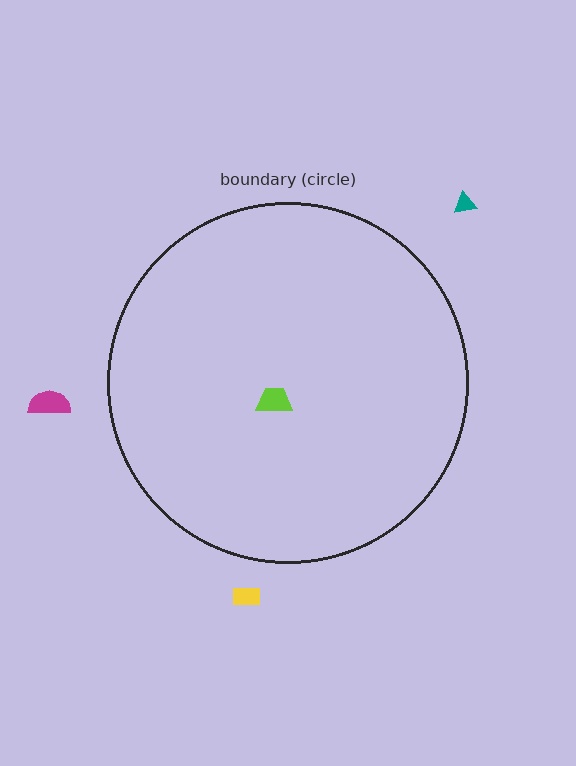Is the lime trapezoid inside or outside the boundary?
Inside.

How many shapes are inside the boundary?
1 inside, 3 outside.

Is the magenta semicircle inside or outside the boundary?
Outside.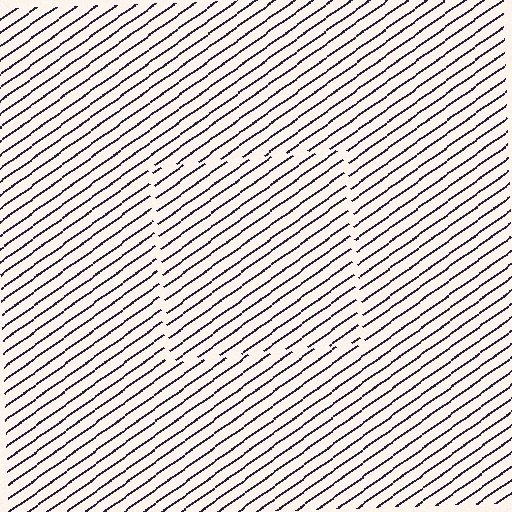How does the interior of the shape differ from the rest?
The interior of the shape contains the same grating, shifted by half a period — the contour is defined by the phase discontinuity where line-ends from the inner and outer gratings abut.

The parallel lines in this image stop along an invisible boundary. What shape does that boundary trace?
An illusory square. The interior of the shape contains the same grating, shifted by half a period — the contour is defined by the phase discontinuity where line-ends from the inner and outer gratings abut.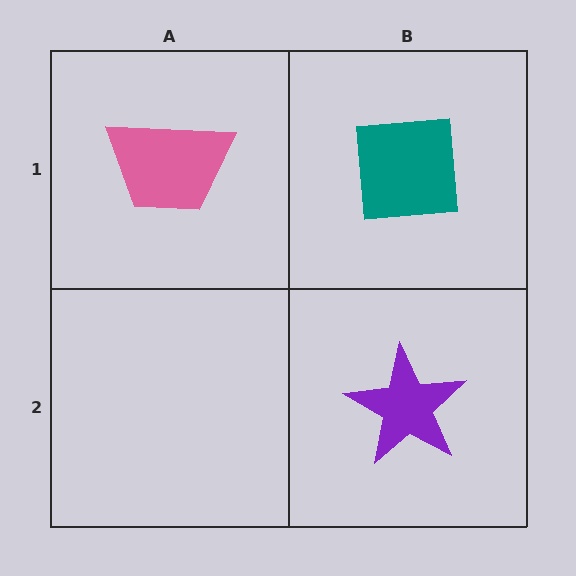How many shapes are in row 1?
2 shapes.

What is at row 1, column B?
A teal square.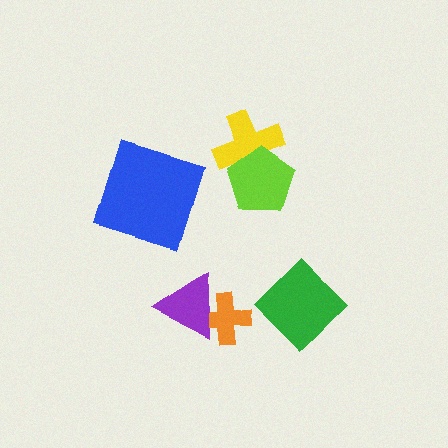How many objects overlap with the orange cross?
1 object overlaps with the orange cross.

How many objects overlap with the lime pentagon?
1 object overlaps with the lime pentagon.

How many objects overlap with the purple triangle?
1 object overlaps with the purple triangle.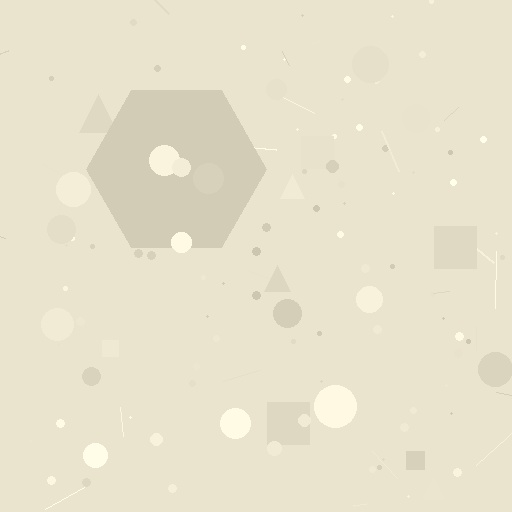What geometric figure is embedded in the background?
A hexagon is embedded in the background.